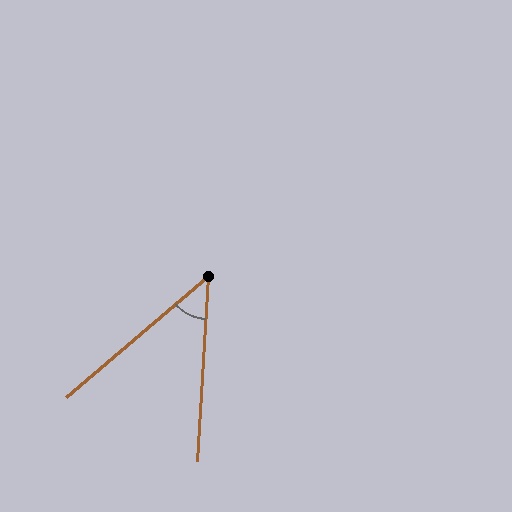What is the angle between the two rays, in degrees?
Approximately 46 degrees.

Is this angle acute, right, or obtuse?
It is acute.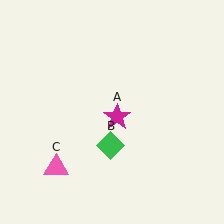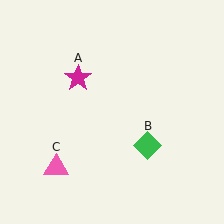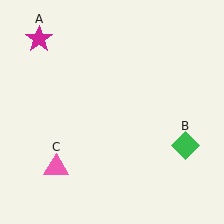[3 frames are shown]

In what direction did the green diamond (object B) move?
The green diamond (object B) moved right.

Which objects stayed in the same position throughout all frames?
Pink triangle (object C) remained stationary.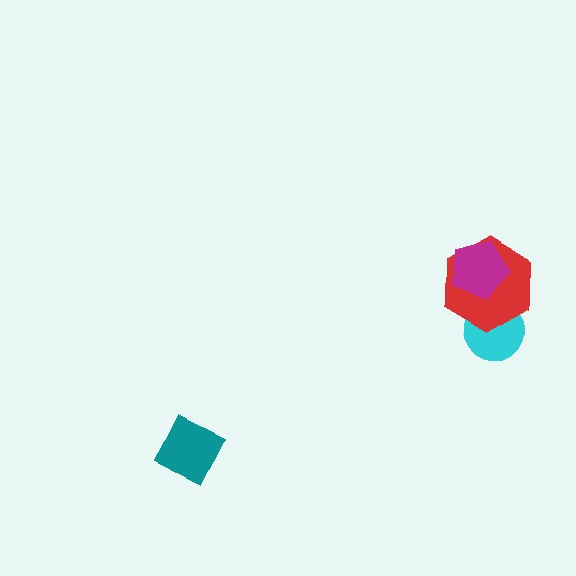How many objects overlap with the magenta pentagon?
1 object overlaps with the magenta pentagon.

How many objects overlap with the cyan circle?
1 object overlaps with the cyan circle.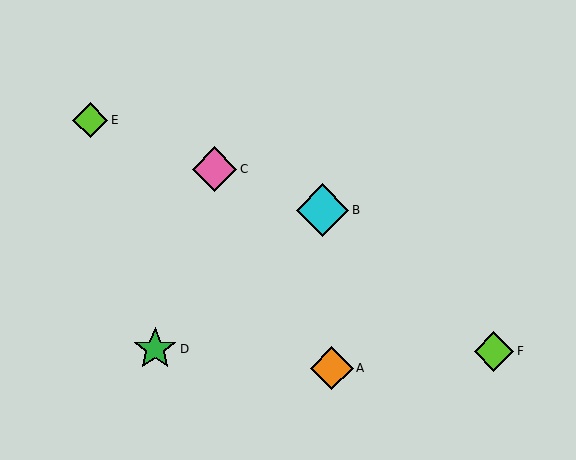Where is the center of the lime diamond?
The center of the lime diamond is at (494, 351).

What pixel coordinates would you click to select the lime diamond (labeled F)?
Click at (494, 351) to select the lime diamond F.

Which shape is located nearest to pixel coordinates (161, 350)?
The green star (labeled D) at (155, 349) is nearest to that location.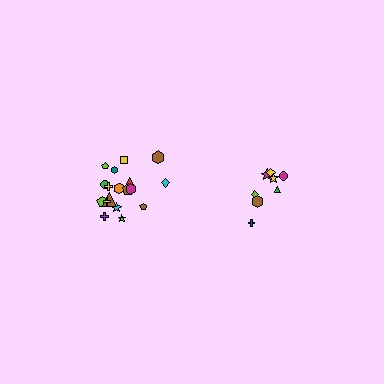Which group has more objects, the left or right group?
The left group.